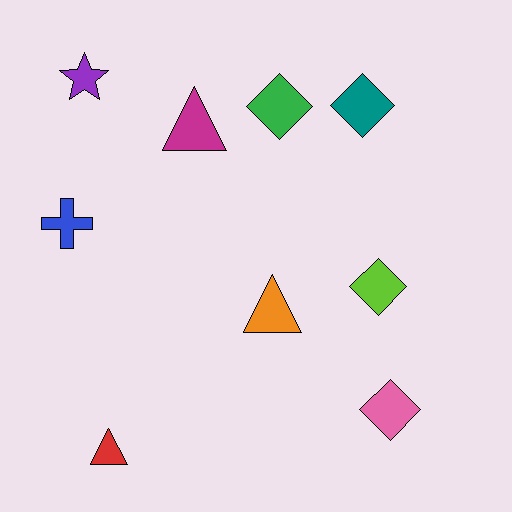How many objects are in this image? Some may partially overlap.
There are 9 objects.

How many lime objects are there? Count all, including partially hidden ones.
There is 1 lime object.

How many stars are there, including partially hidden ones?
There is 1 star.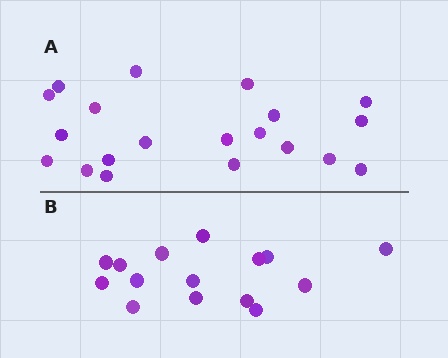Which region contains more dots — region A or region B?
Region A (the top region) has more dots.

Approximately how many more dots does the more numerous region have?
Region A has about 5 more dots than region B.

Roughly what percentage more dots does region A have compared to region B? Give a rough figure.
About 35% more.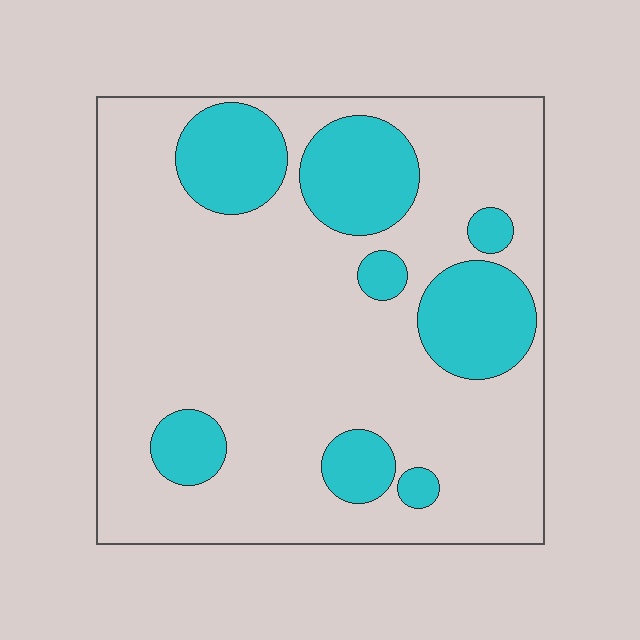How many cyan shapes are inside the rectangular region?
8.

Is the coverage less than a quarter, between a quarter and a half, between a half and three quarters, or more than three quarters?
Less than a quarter.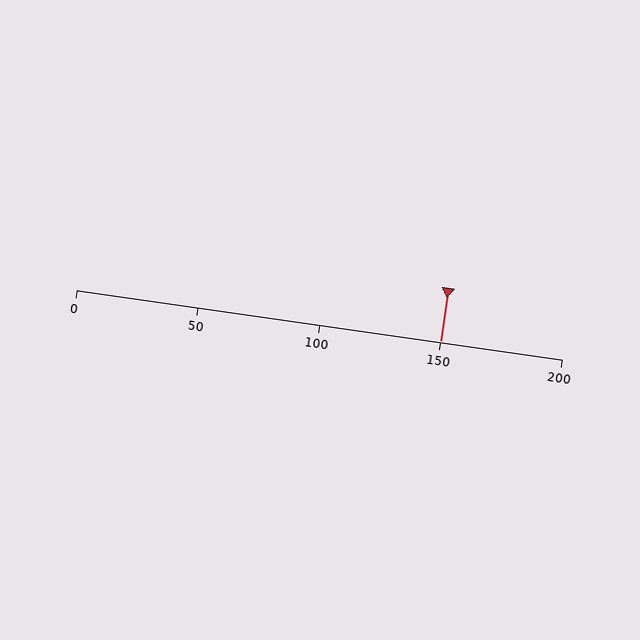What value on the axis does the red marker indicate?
The marker indicates approximately 150.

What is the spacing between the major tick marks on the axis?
The major ticks are spaced 50 apart.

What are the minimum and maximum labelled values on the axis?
The axis runs from 0 to 200.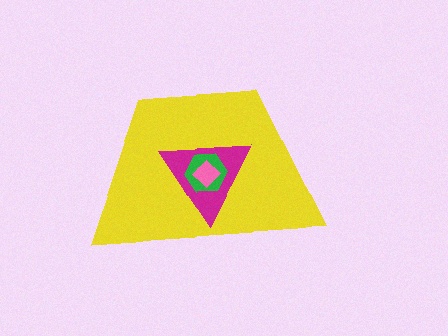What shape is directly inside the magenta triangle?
The green hexagon.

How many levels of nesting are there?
4.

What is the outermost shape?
The yellow trapezoid.